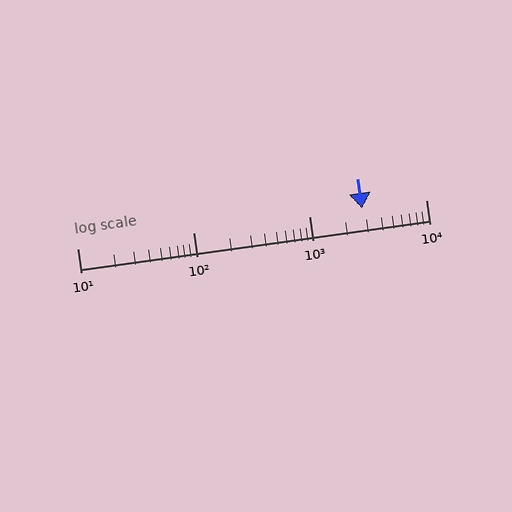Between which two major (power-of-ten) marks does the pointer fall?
The pointer is between 1000 and 10000.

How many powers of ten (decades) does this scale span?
The scale spans 3 decades, from 10 to 10000.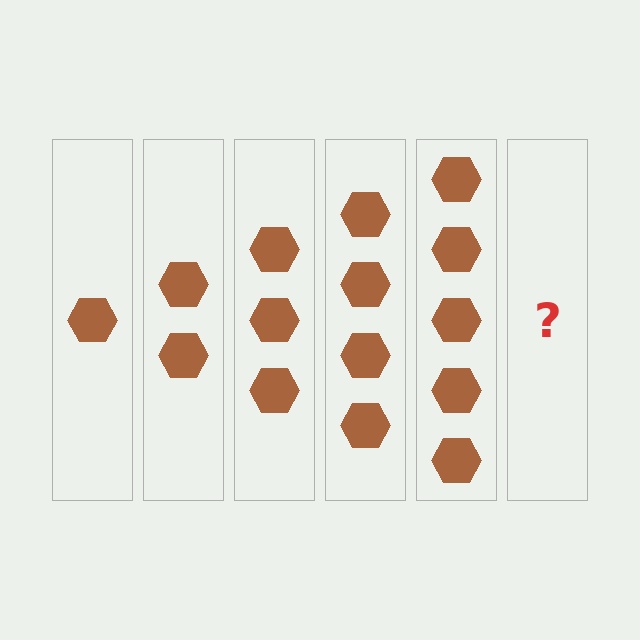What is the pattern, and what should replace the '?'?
The pattern is that each step adds one more hexagon. The '?' should be 6 hexagons.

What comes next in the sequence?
The next element should be 6 hexagons.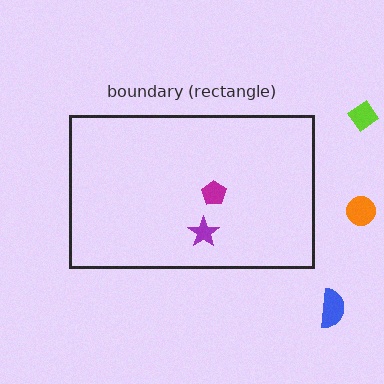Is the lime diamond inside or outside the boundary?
Outside.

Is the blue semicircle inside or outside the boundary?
Outside.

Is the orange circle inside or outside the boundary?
Outside.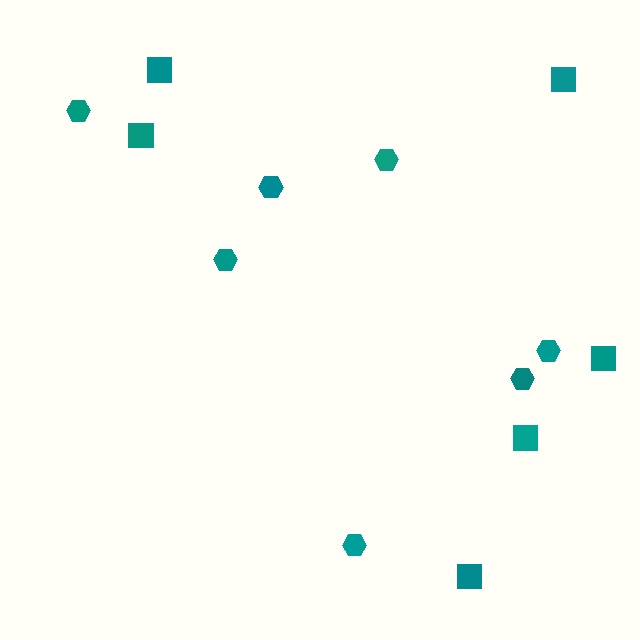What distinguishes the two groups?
There are 2 groups: one group of hexagons (7) and one group of squares (6).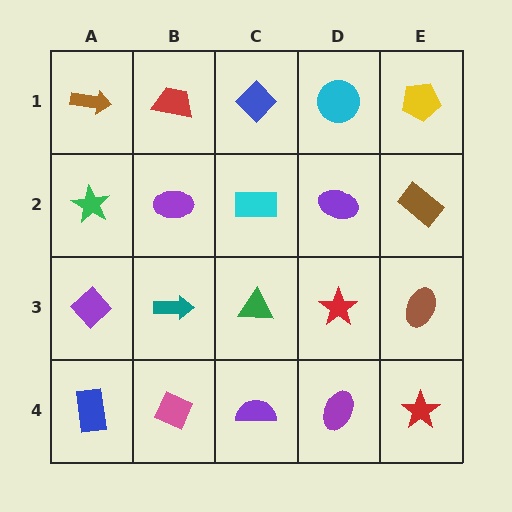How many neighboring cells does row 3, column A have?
3.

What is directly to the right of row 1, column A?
A red trapezoid.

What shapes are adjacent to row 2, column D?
A cyan circle (row 1, column D), a red star (row 3, column D), a cyan rectangle (row 2, column C), a brown rectangle (row 2, column E).